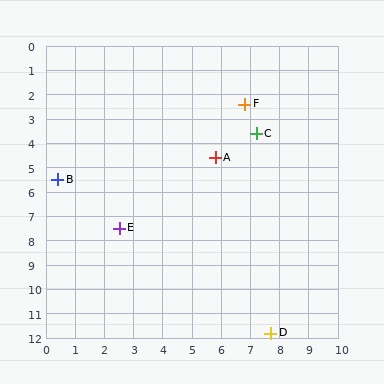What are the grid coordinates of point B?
Point B is at approximately (0.4, 5.5).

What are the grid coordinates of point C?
Point C is at approximately (7.2, 3.6).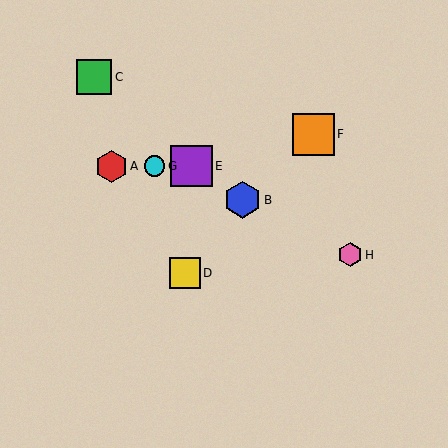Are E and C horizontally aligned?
No, E is at y≈166 and C is at y≈77.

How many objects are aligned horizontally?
3 objects (A, E, G) are aligned horizontally.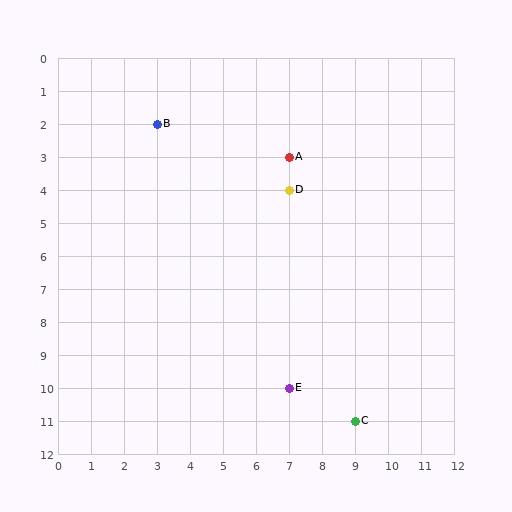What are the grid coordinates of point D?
Point D is at grid coordinates (7, 4).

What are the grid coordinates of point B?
Point B is at grid coordinates (3, 2).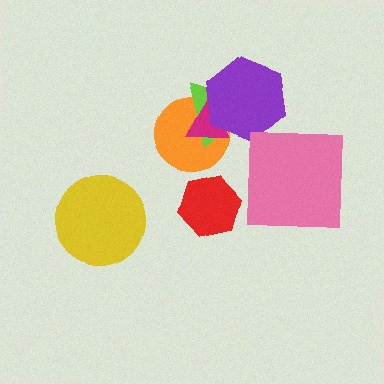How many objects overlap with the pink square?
0 objects overlap with the pink square.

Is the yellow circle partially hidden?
No, no other shape covers it.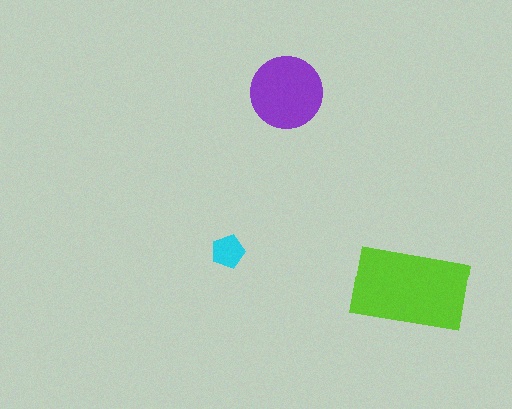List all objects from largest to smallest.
The lime rectangle, the purple circle, the cyan pentagon.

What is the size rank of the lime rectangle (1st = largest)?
1st.